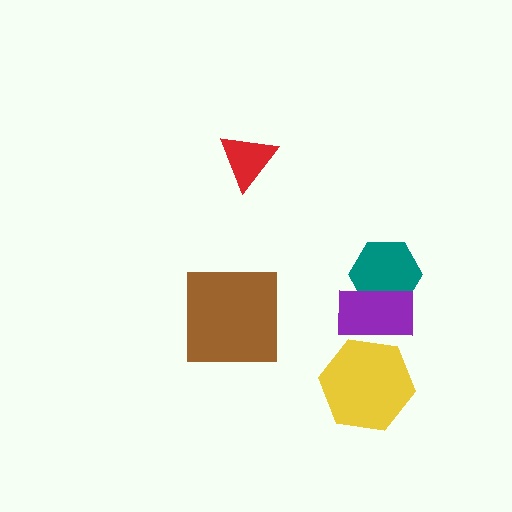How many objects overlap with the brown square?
0 objects overlap with the brown square.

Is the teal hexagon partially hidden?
Yes, it is partially covered by another shape.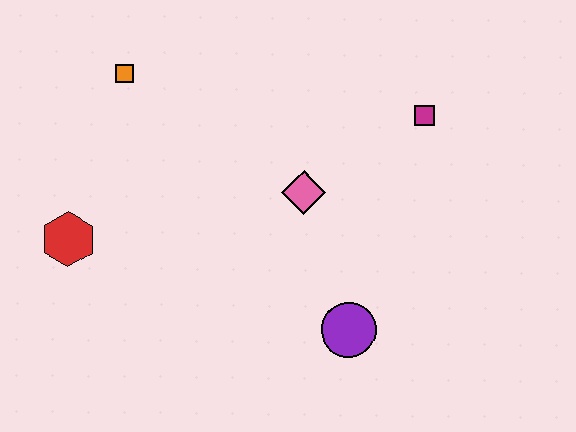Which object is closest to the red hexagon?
The orange square is closest to the red hexagon.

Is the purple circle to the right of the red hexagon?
Yes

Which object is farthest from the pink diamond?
The red hexagon is farthest from the pink diamond.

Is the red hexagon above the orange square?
No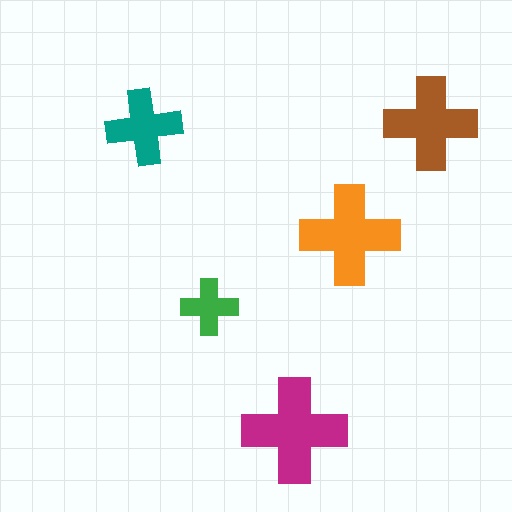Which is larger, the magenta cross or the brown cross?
The magenta one.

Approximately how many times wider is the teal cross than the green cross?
About 1.5 times wider.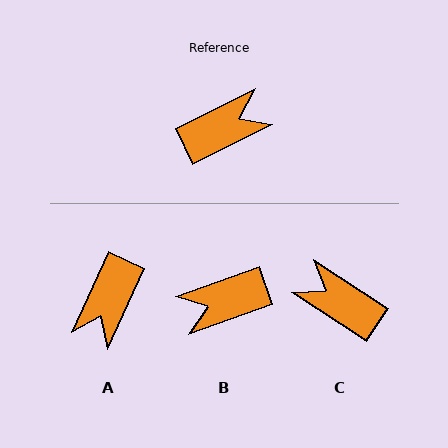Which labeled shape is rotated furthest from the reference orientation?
B, about 173 degrees away.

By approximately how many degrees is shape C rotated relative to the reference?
Approximately 121 degrees counter-clockwise.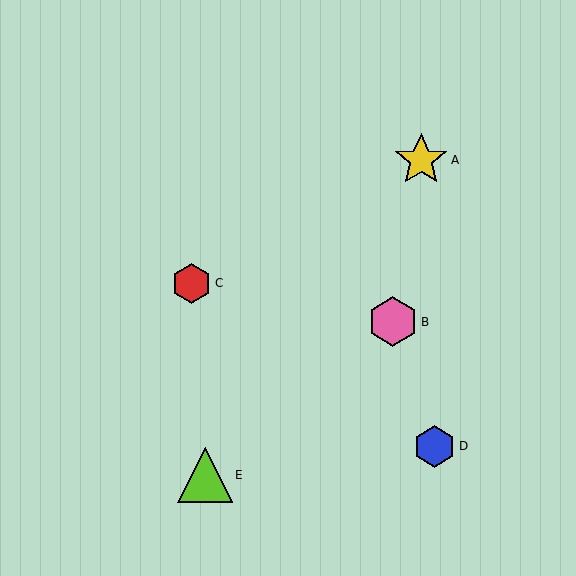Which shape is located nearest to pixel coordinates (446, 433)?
The blue hexagon (labeled D) at (435, 446) is nearest to that location.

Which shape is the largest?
The lime triangle (labeled E) is the largest.